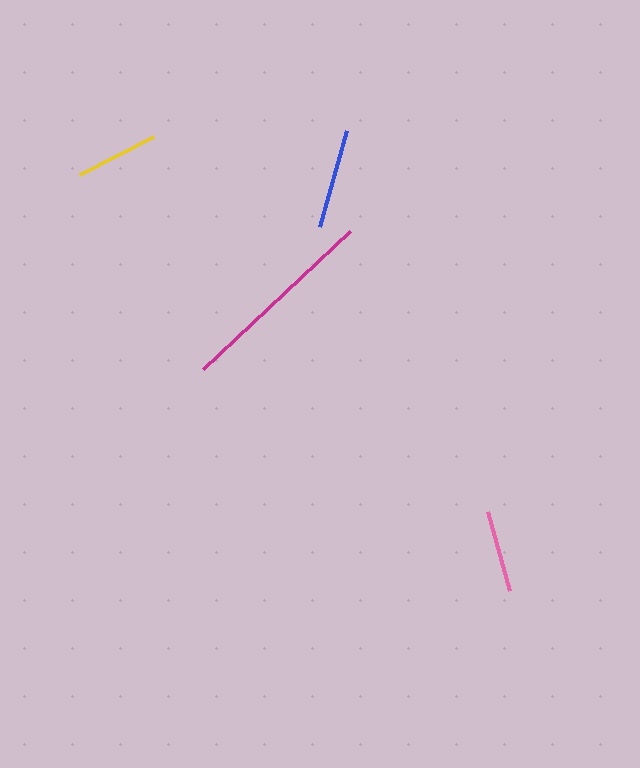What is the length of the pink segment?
The pink segment is approximately 81 pixels long.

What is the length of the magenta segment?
The magenta segment is approximately 202 pixels long.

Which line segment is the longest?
The magenta line is the longest at approximately 202 pixels.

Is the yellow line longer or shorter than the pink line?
The yellow line is longer than the pink line.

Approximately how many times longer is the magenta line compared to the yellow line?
The magenta line is approximately 2.4 times the length of the yellow line.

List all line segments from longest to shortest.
From longest to shortest: magenta, blue, yellow, pink.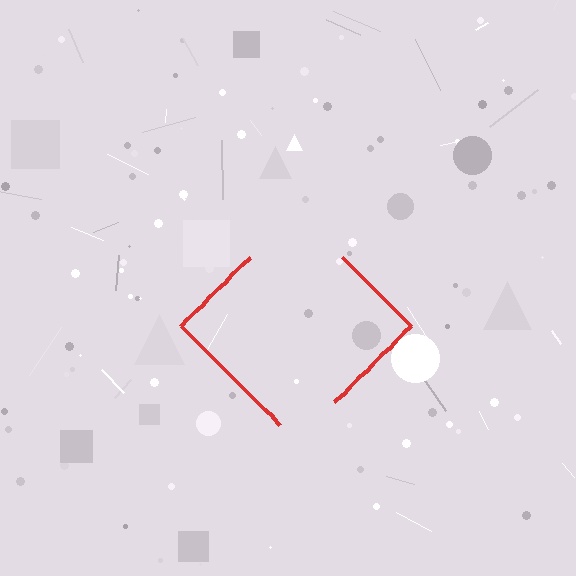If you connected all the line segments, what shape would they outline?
They would outline a diamond.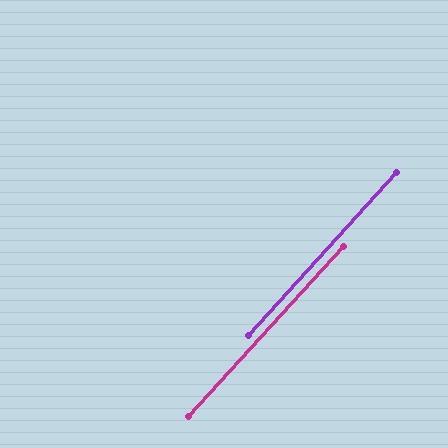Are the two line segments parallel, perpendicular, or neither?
Parallel — their directions differ by only 0.1°.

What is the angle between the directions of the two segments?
Approximately 0 degrees.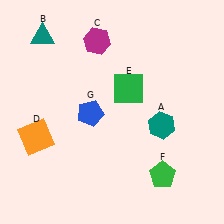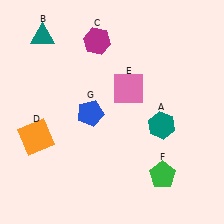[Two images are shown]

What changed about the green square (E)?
In Image 1, E is green. In Image 2, it changed to pink.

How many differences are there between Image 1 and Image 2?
There is 1 difference between the two images.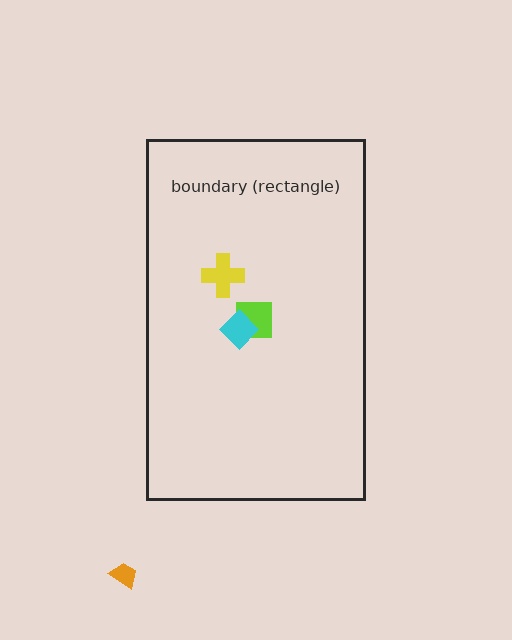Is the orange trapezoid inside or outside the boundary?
Outside.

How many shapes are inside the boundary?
3 inside, 1 outside.